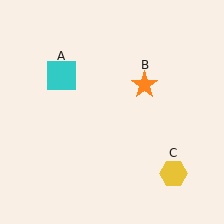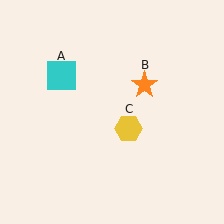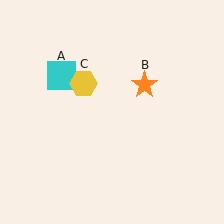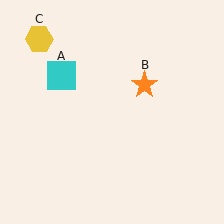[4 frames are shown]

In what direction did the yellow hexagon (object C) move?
The yellow hexagon (object C) moved up and to the left.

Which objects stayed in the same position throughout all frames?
Cyan square (object A) and orange star (object B) remained stationary.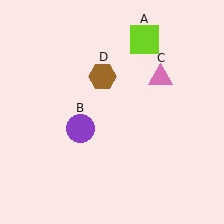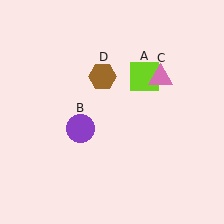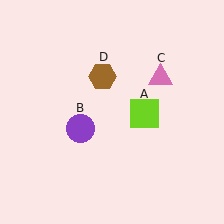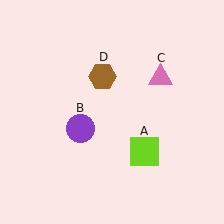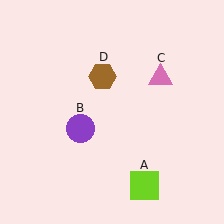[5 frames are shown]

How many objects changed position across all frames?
1 object changed position: lime square (object A).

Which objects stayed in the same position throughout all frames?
Purple circle (object B) and pink triangle (object C) and brown hexagon (object D) remained stationary.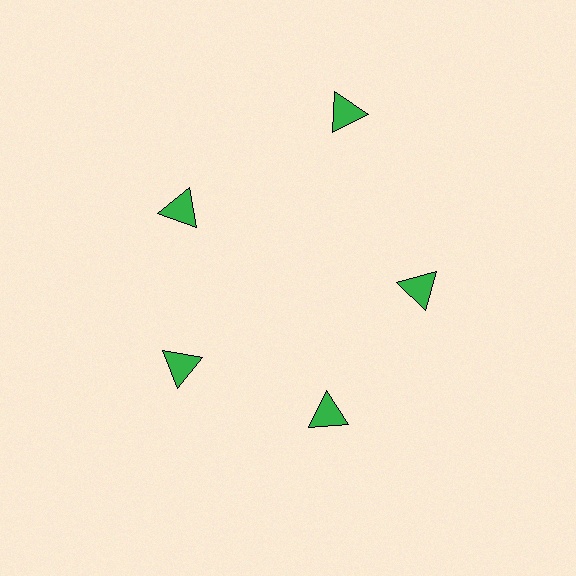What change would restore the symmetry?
The symmetry would be restored by moving it inward, back onto the ring so that all 5 triangles sit at equal angles and equal distance from the center.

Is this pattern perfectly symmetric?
No. The 5 green triangles are arranged in a ring, but one element near the 1 o'clock position is pushed outward from the center, breaking the 5-fold rotational symmetry.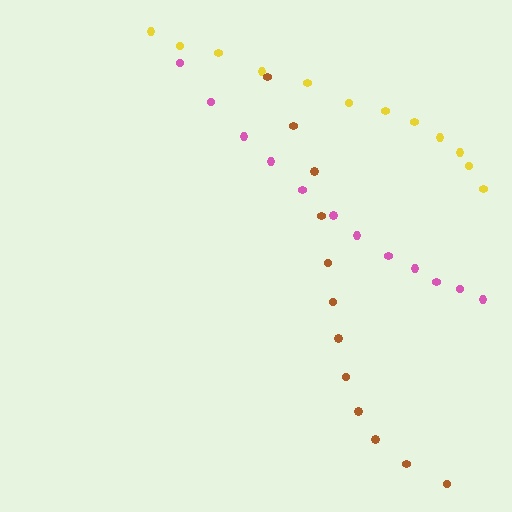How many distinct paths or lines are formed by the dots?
There are 3 distinct paths.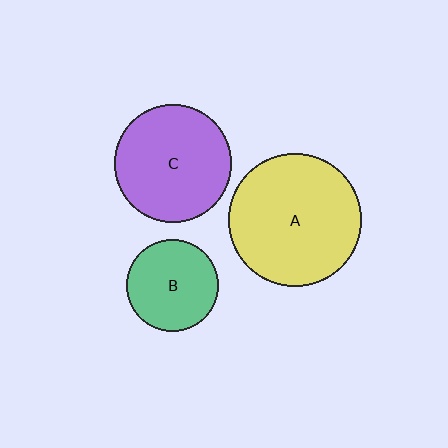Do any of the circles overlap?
No, none of the circles overlap.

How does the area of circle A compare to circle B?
Approximately 2.1 times.